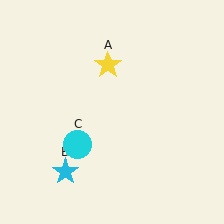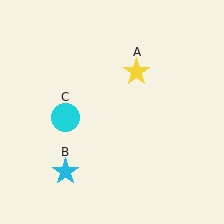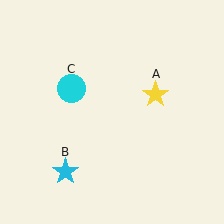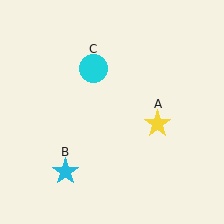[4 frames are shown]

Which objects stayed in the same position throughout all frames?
Cyan star (object B) remained stationary.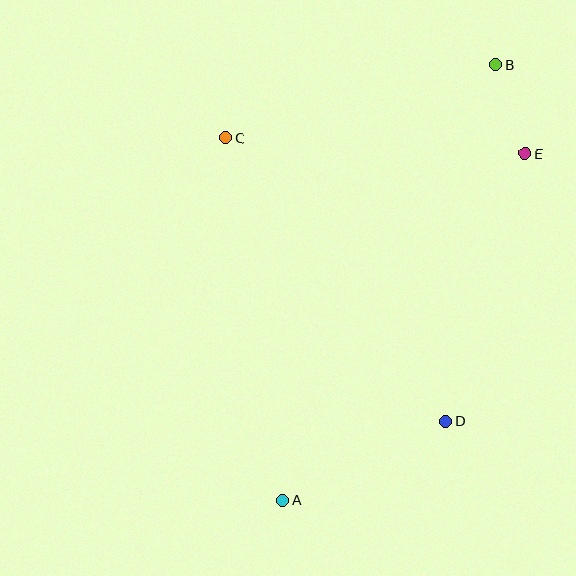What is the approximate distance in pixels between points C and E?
The distance between C and E is approximately 300 pixels.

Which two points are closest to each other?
Points B and E are closest to each other.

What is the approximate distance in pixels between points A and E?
The distance between A and E is approximately 423 pixels.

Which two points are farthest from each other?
Points A and B are farthest from each other.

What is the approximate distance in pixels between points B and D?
The distance between B and D is approximately 359 pixels.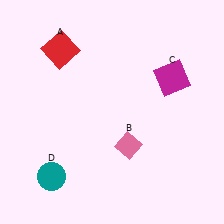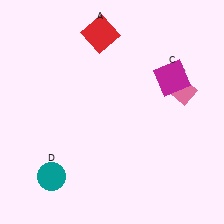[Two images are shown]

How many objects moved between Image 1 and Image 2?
2 objects moved between the two images.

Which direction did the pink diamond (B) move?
The pink diamond (B) moved right.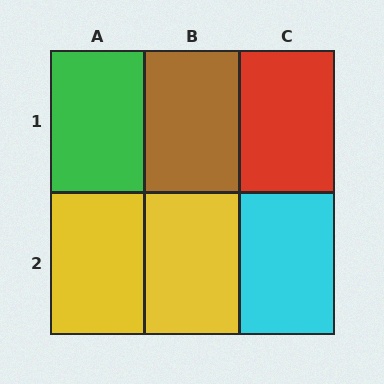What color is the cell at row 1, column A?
Green.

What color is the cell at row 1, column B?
Brown.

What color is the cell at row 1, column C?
Red.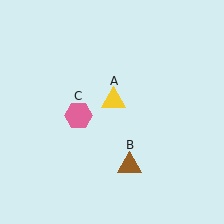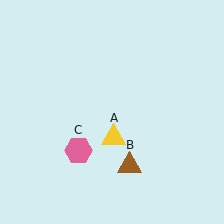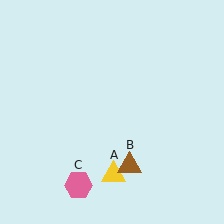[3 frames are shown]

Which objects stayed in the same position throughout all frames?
Brown triangle (object B) remained stationary.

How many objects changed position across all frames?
2 objects changed position: yellow triangle (object A), pink hexagon (object C).